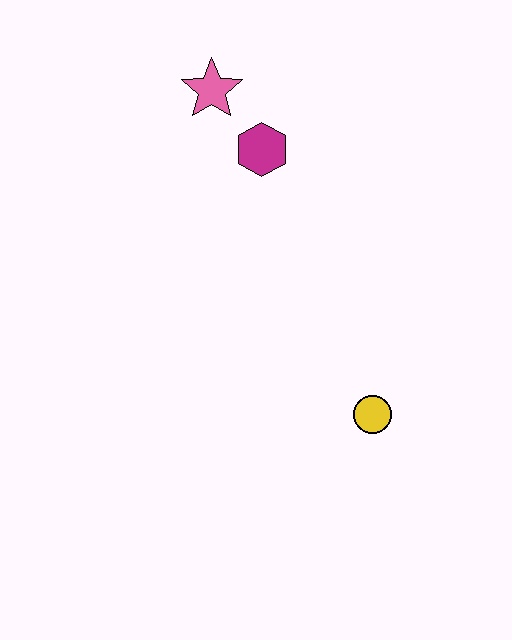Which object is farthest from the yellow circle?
The pink star is farthest from the yellow circle.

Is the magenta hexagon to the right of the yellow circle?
No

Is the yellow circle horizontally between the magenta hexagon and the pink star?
No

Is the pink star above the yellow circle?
Yes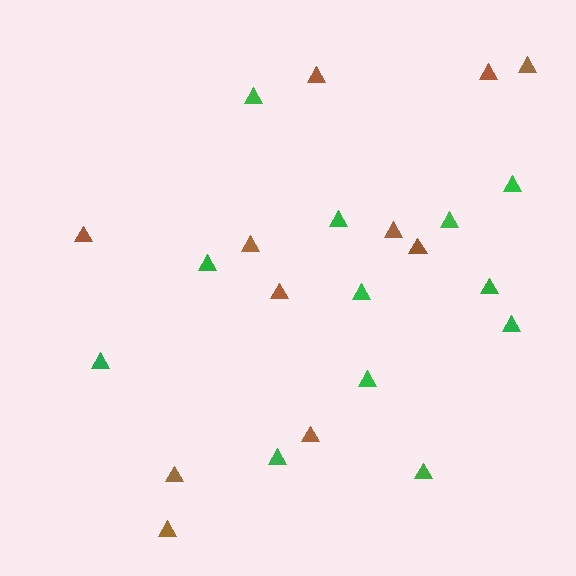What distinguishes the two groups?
There are 2 groups: one group of green triangles (12) and one group of brown triangles (11).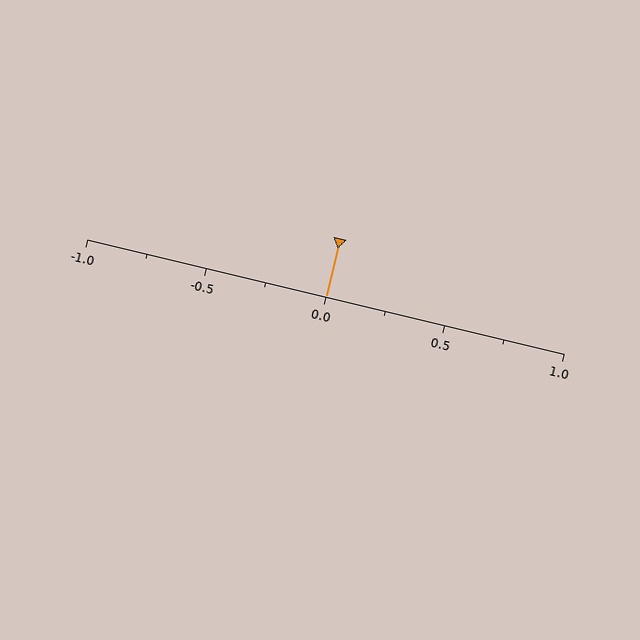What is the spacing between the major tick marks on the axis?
The major ticks are spaced 0.5 apart.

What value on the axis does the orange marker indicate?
The marker indicates approximately 0.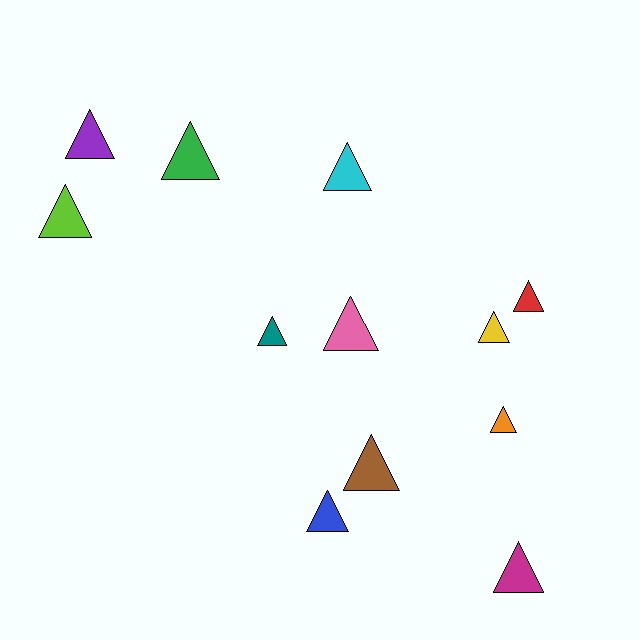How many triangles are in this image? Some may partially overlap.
There are 12 triangles.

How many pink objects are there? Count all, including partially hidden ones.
There is 1 pink object.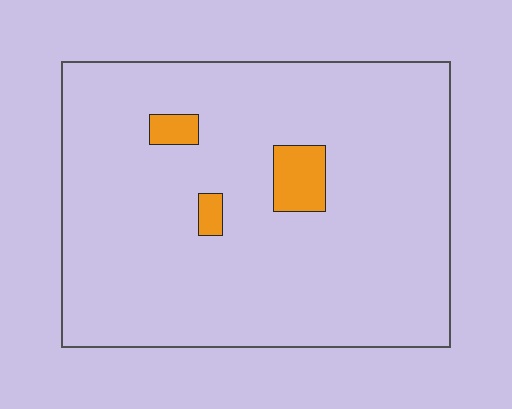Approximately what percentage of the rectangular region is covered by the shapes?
Approximately 5%.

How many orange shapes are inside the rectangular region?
3.